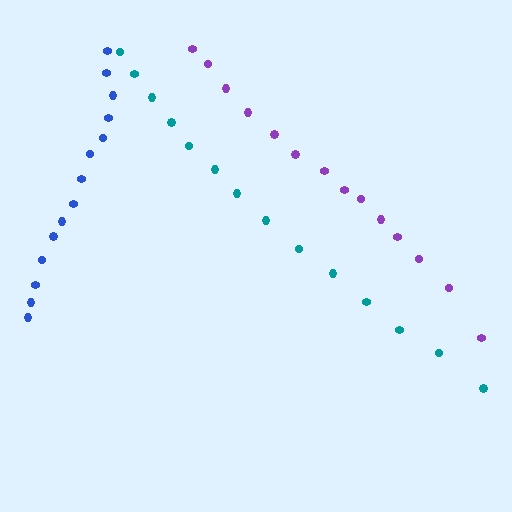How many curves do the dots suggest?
There are 3 distinct paths.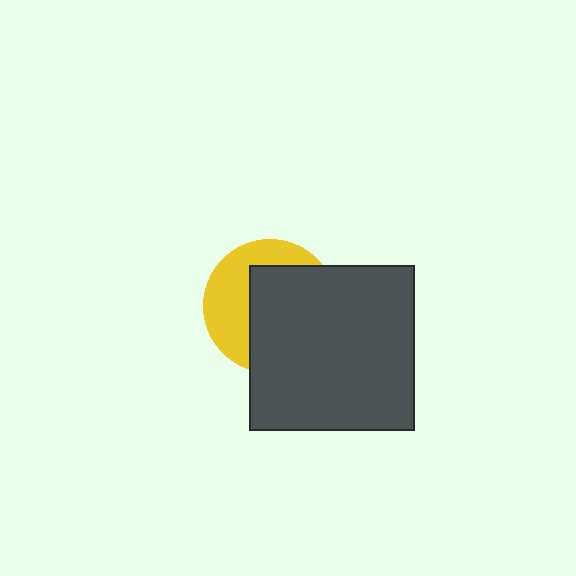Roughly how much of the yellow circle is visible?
A small part of it is visible (roughly 41%).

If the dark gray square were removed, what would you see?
You would see the complete yellow circle.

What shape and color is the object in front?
The object in front is a dark gray square.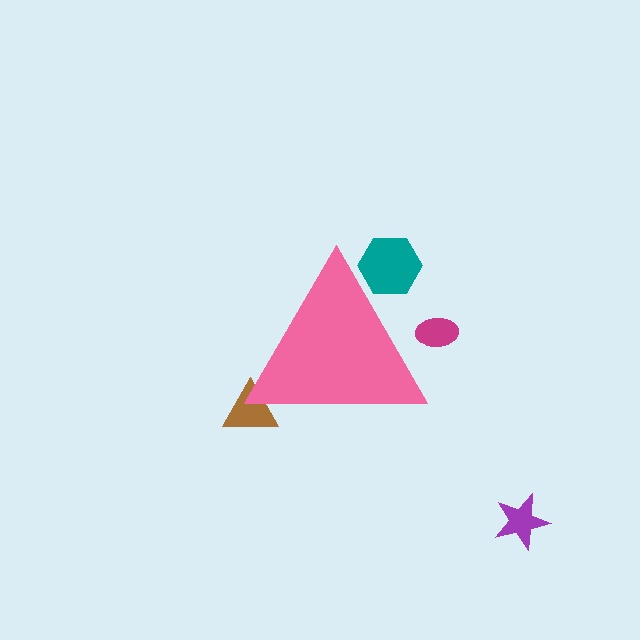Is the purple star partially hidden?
No, the purple star is fully visible.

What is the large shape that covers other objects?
A pink triangle.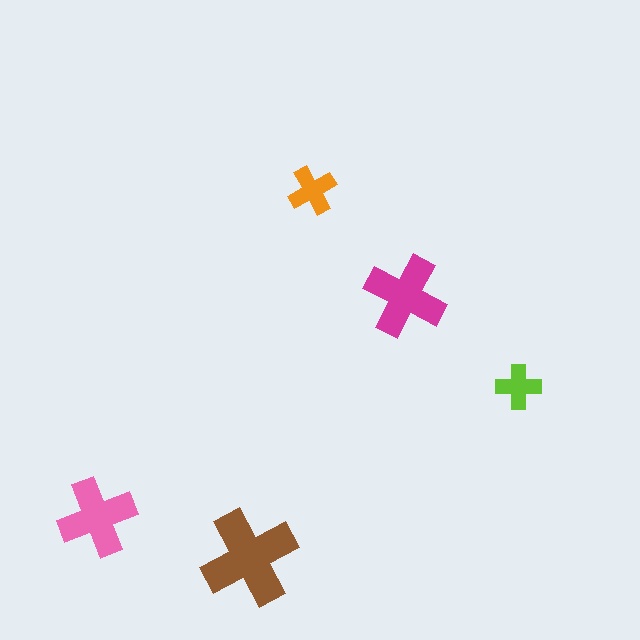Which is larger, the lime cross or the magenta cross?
The magenta one.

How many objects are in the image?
There are 5 objects in the image.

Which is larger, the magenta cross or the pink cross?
The magenta one.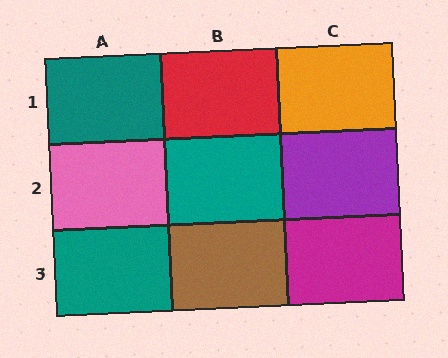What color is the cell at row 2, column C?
Purple.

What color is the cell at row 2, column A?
Pink.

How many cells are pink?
1 cell is pink.